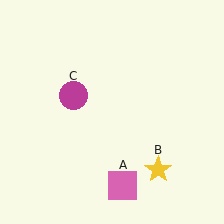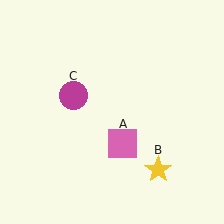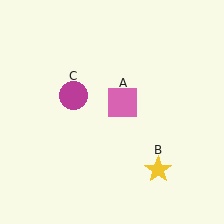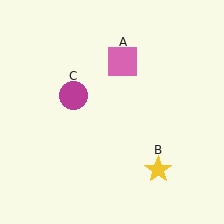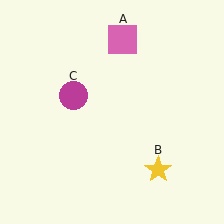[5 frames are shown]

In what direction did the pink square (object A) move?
The pink square (object A) moved up.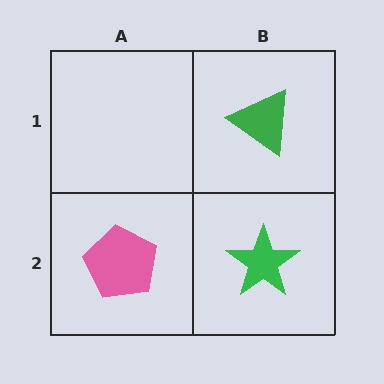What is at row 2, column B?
A green star.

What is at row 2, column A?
A pink pentagon.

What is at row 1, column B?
A green triangle.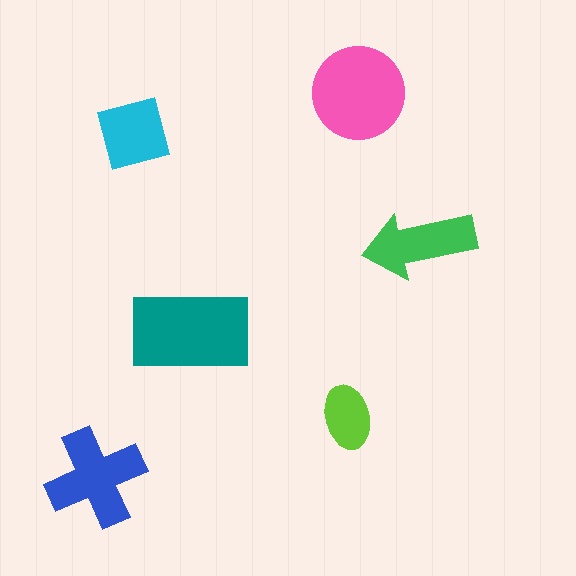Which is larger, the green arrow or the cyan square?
The green arrow.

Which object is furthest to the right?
The green arrow is rightmost.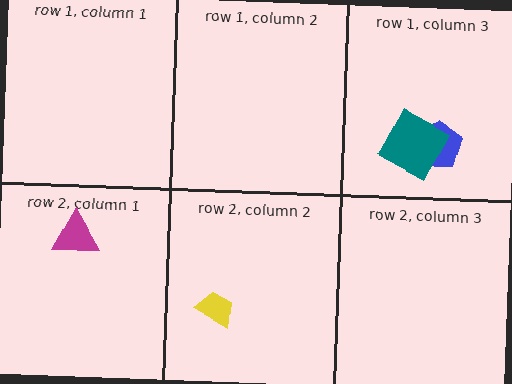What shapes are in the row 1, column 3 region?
The blue pentagon, the teal square.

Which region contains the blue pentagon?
The row 1, column 3 region.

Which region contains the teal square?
The row 1, column 3 region.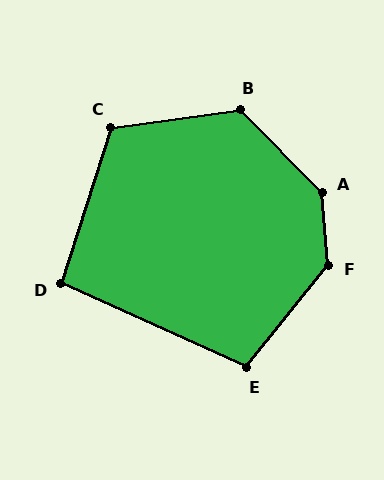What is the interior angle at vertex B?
Approximately 127 degrees (obtuse).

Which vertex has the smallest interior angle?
D, at approximately 96 degrees.